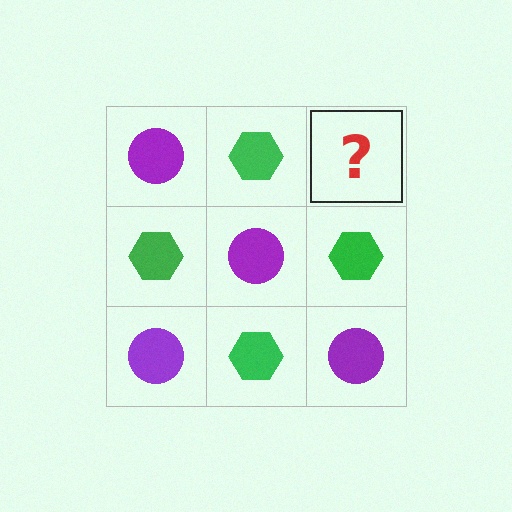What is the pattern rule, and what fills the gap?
The rule is that it alternates purple circle and green hexagon in a checkerboard pattern. The gap should be filled with a purple circle.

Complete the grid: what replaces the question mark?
The question mark should be replaced with a purple circle.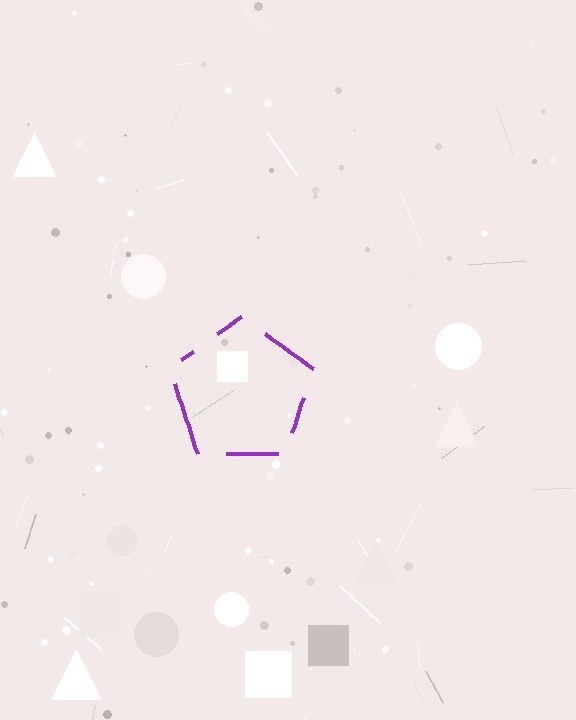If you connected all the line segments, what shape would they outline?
They would outline a pentagon.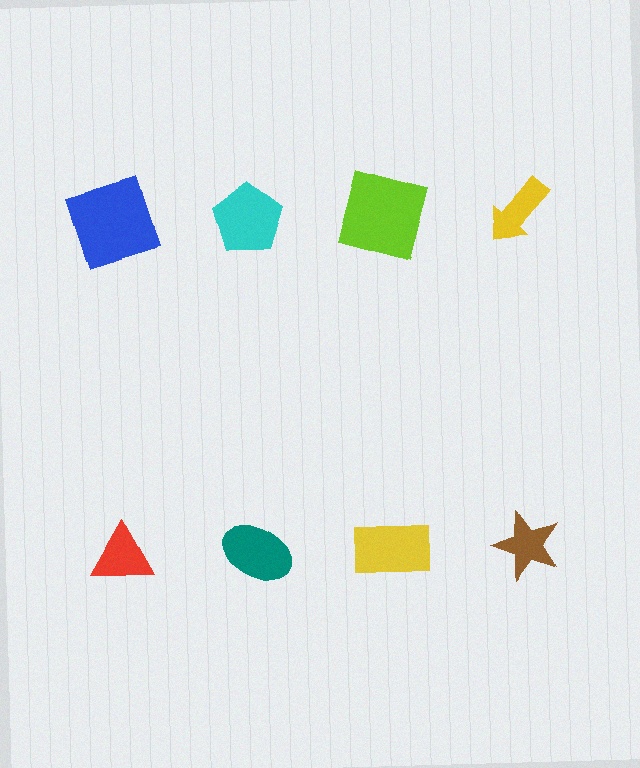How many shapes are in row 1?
4 shapes.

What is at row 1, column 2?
A cyan pentagon.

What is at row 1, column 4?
A yellow arrow.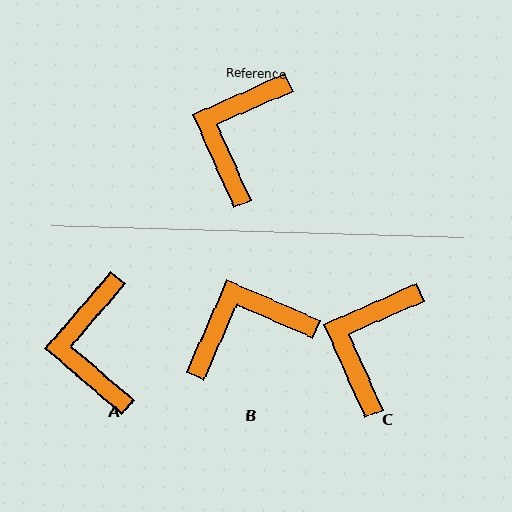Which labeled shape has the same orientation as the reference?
C.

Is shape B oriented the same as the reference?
No, it is off by about 48 degrees.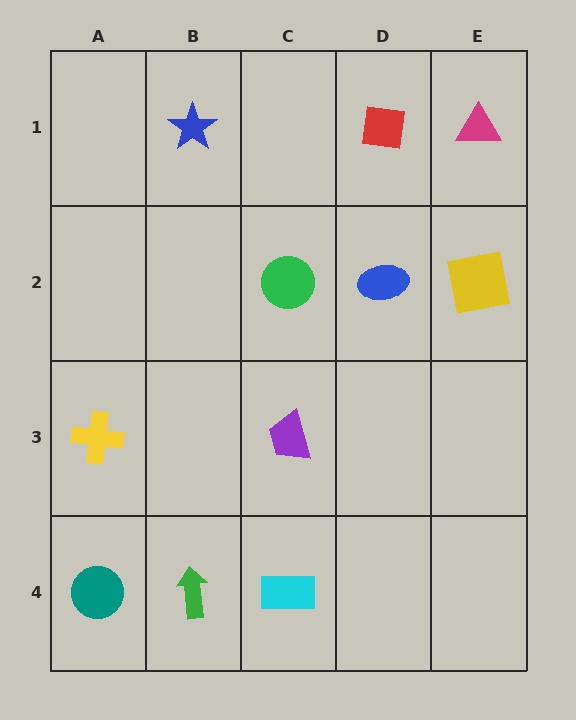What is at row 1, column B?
A blue star.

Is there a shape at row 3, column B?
No, that cell is empty.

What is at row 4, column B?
A green arrow.